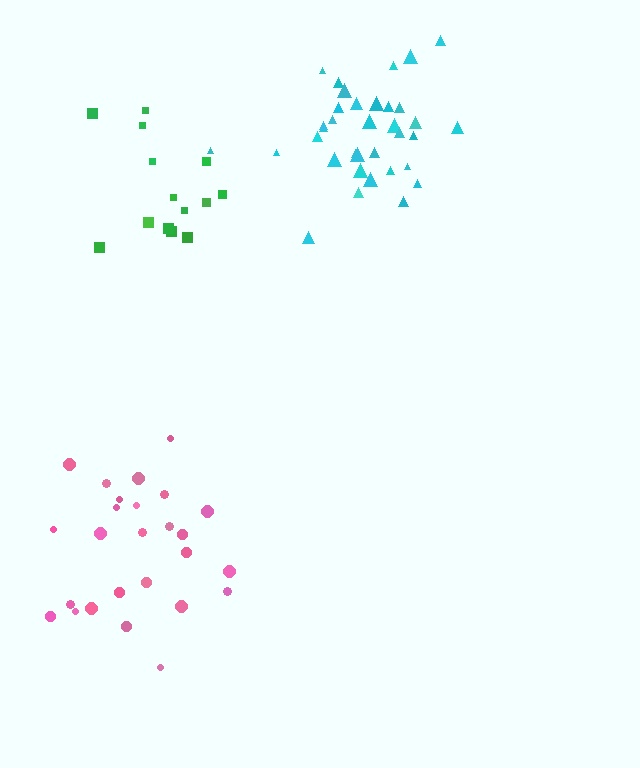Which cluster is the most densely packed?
Cyan.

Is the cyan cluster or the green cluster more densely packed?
Cyan.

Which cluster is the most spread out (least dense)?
Green.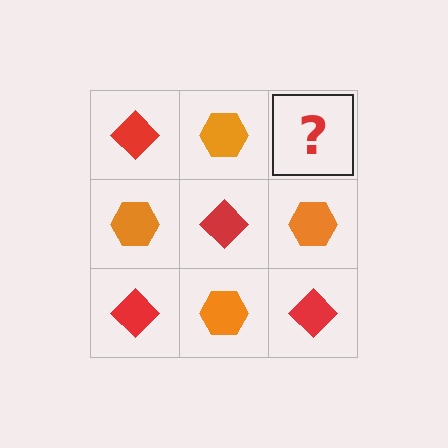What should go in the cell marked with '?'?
The missing cell should contain a red diamond.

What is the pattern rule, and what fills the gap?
The rule is that it alternates red diamond and orange hexagon in a checkerboard pattern. The gap should be filled with a red diamond.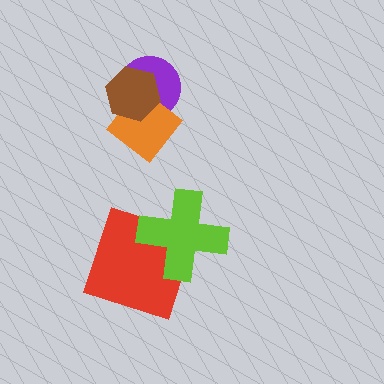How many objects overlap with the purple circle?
2 objects overlap with the purple circle.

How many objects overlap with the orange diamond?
2 objects overlap with the orange diamond.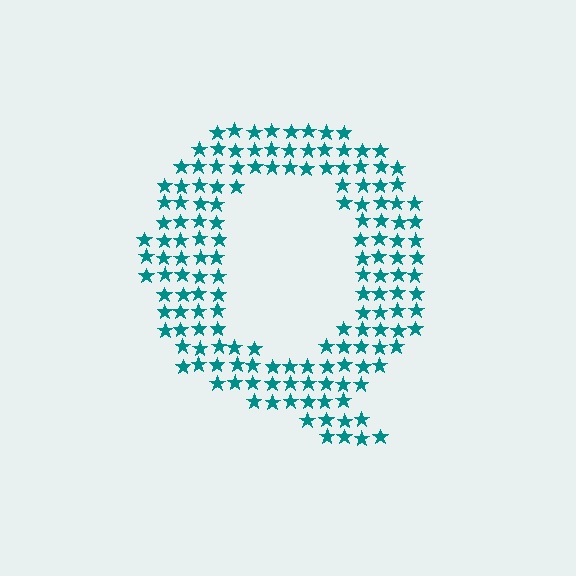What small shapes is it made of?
It is made of small stars.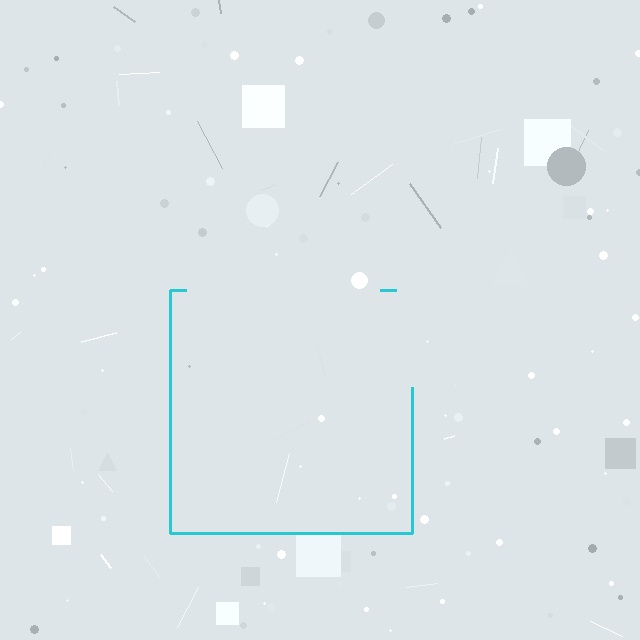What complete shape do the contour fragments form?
The contour fragments form a square.